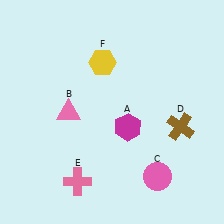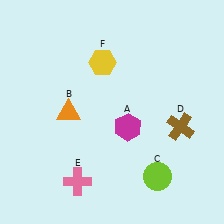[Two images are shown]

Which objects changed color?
B changed from pink to orange. C changed from pink to lime.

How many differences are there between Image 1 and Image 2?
There are 2 differences between the two images.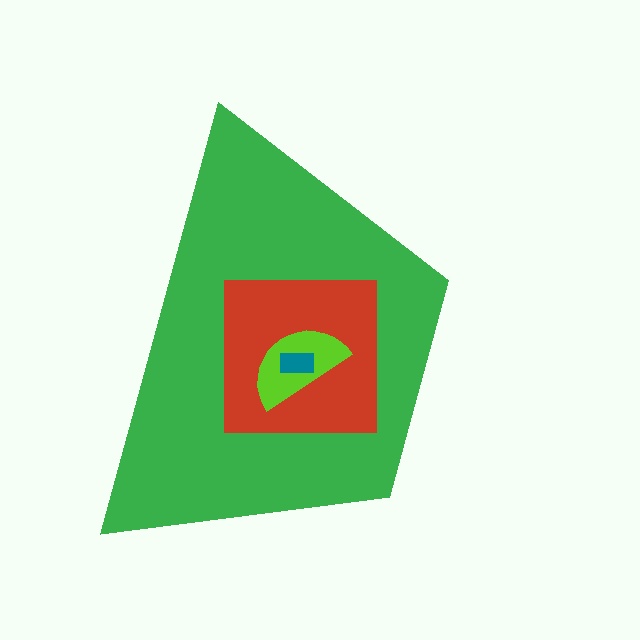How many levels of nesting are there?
4.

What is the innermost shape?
The teal rectangle.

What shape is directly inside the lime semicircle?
The teal rectangle.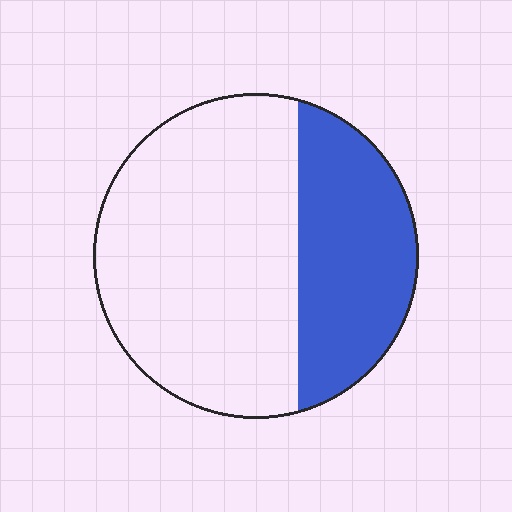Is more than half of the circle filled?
No.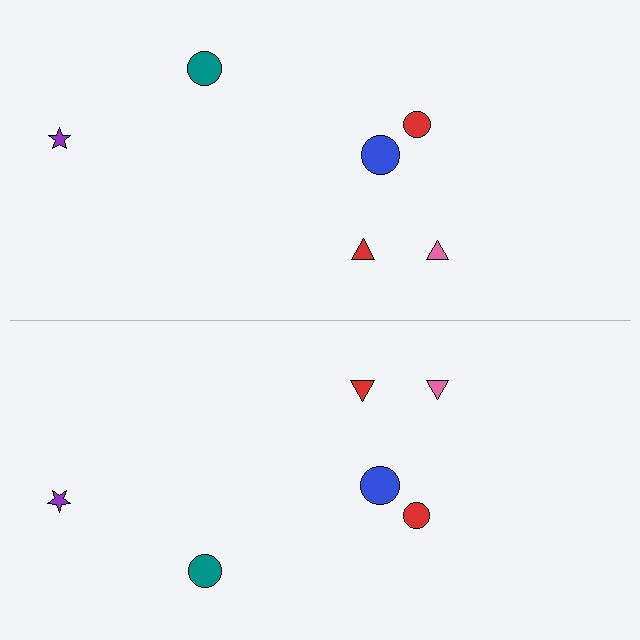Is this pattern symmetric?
Yes, this pattern has bilateral (reflection) symmetry.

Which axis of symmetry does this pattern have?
The pattern has a horizontal axis of symmetry running through the center of the image.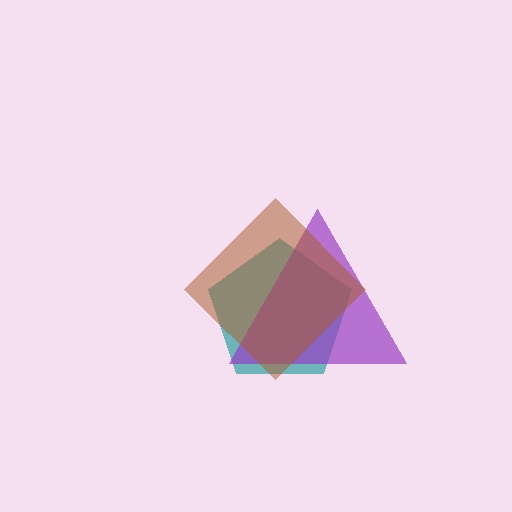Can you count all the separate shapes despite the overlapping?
Yes, there are 3 separate shapes.